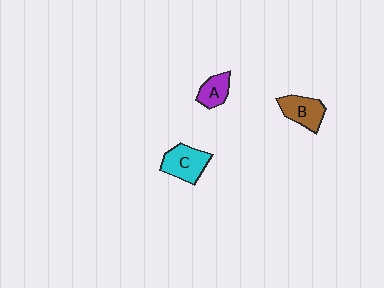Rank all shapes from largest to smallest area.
From largest to smallest: C (cyan), B (brown), A (purple).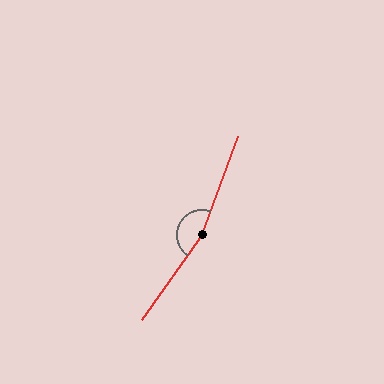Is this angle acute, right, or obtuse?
It is obtuse.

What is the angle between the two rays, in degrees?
Approximately 165 degrees.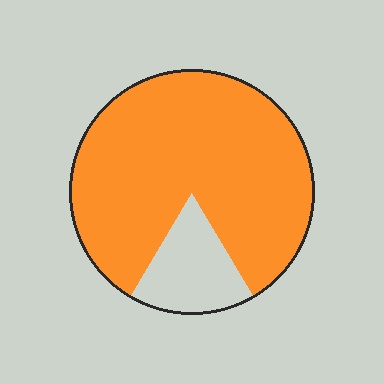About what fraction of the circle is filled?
About five sixths (5/6).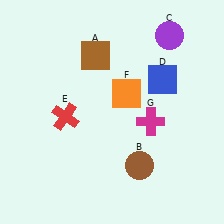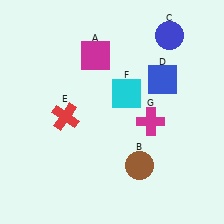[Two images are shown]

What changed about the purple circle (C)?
In Image 1, C is purple. In Image 2, it changed to blue.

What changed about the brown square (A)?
In Image 1, A is brown. In Image 2, it changed to magenta.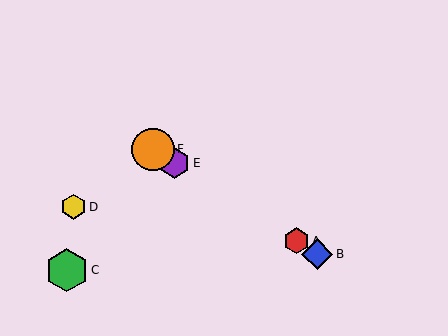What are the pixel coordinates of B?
Object B is at (317, 254).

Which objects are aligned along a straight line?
Objects A, B, E, F are aligned along a straight line.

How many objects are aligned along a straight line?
4 objects (A, B, E, F) are aligned along a straight line.